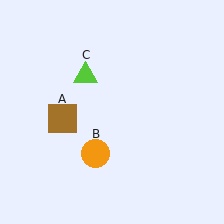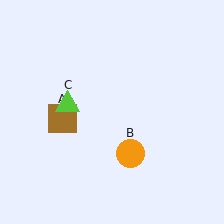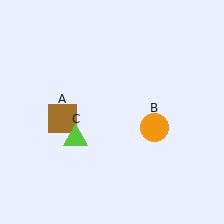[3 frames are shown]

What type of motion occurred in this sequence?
The orange circle (object B), lime triangle (object C) rotated counterclockwise around the center of the scene.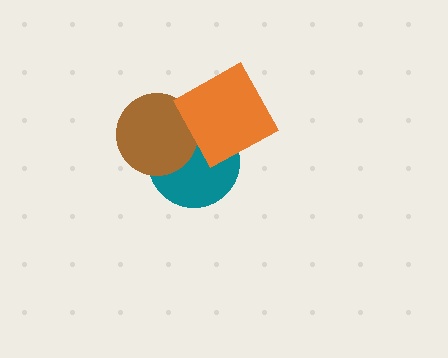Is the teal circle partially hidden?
Yes, it is partially covered by another shape.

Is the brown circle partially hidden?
No, no other shape covers it.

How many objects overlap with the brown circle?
1 object overlaps with the brown circle.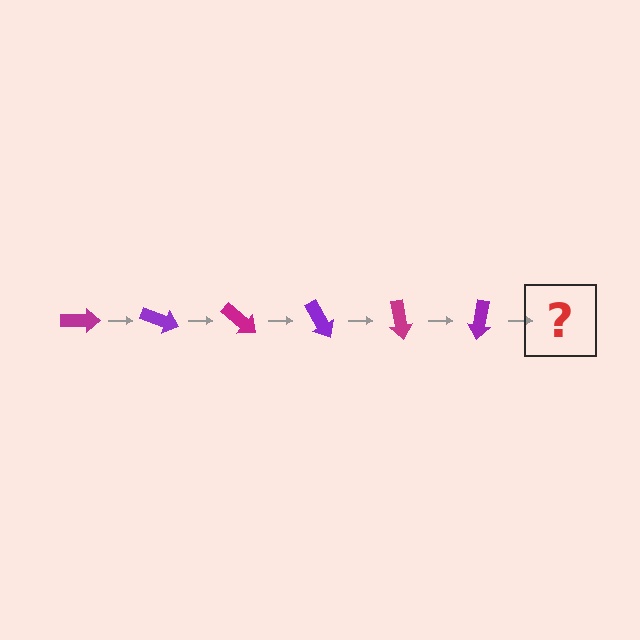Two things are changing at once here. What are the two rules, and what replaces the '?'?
The two rules are that it rotates 20 degrees each step and the color cycles through magenta and purple. The '?' should be a magenta arrow, rotated 120 degrees from the start.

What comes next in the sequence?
The next element should be a magenta arrow, rotated 120 degrees from the start.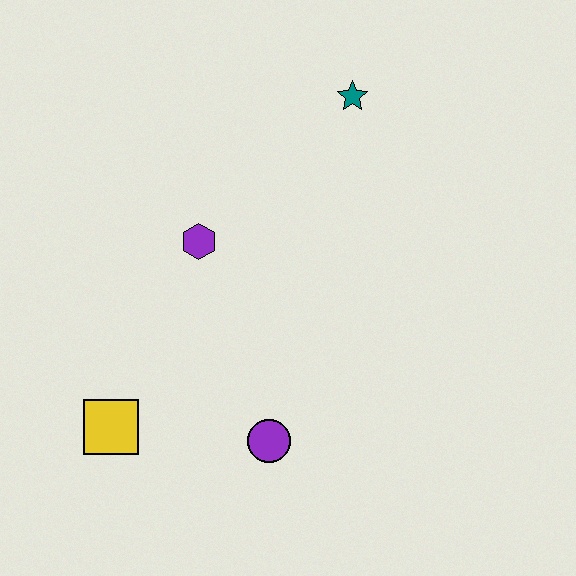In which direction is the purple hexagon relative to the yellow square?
The purple hexagon is above the yellow square.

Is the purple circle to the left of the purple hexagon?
No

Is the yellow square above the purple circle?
Yes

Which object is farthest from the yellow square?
The teal star is farthest from the yellow square.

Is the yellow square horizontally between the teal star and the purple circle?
No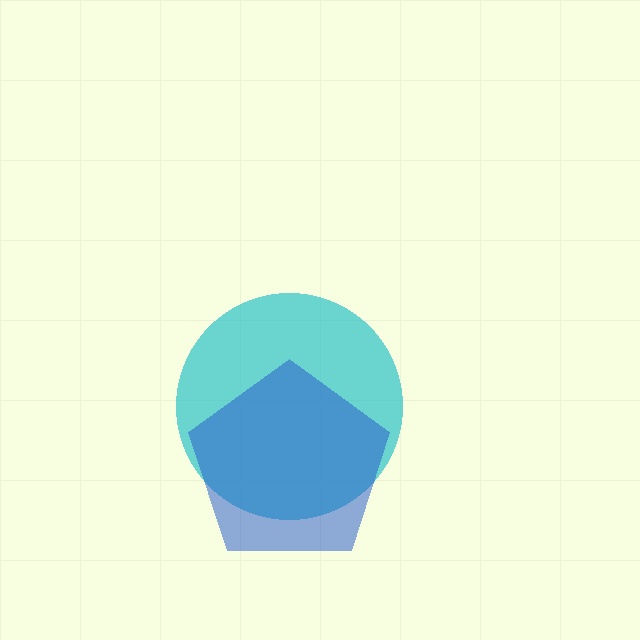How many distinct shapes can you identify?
There are 2 distinct shapes: a cyan circle, a blue pentagon.